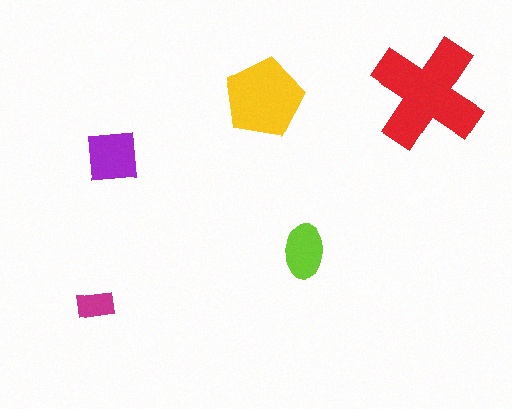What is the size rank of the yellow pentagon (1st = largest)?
2nd.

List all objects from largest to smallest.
The red cross, the yellow pentagon, the purple square, the lime ellipse, the magenta rectangle.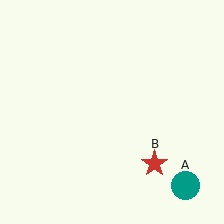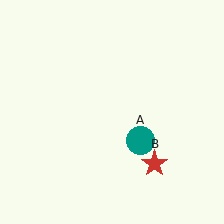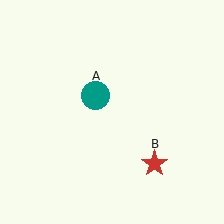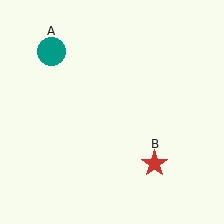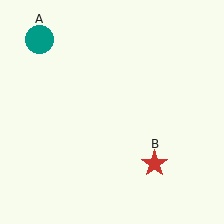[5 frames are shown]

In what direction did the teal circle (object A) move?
The teal circle (object A) moved up and to the left.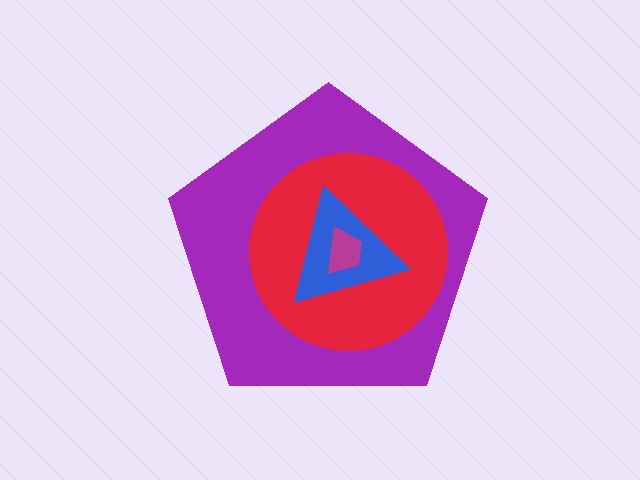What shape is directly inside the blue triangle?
The magenta trapezoid.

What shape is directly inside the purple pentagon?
The red circle.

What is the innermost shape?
The magenta trapezoid.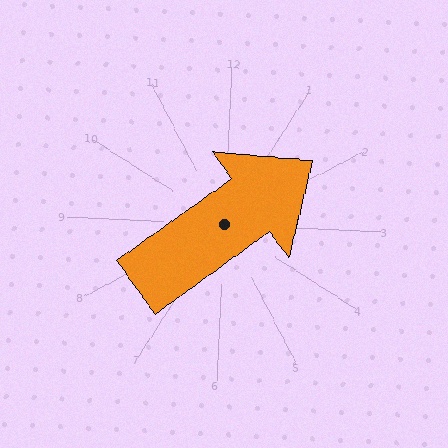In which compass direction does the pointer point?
Northeast.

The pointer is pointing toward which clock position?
Roughly 2 o'clock.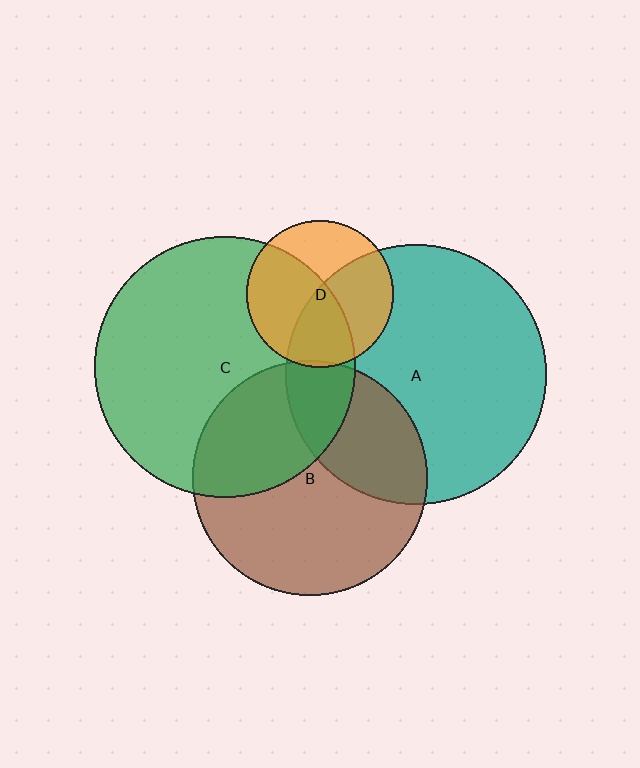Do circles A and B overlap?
Yes.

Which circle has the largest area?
Circle C (green).